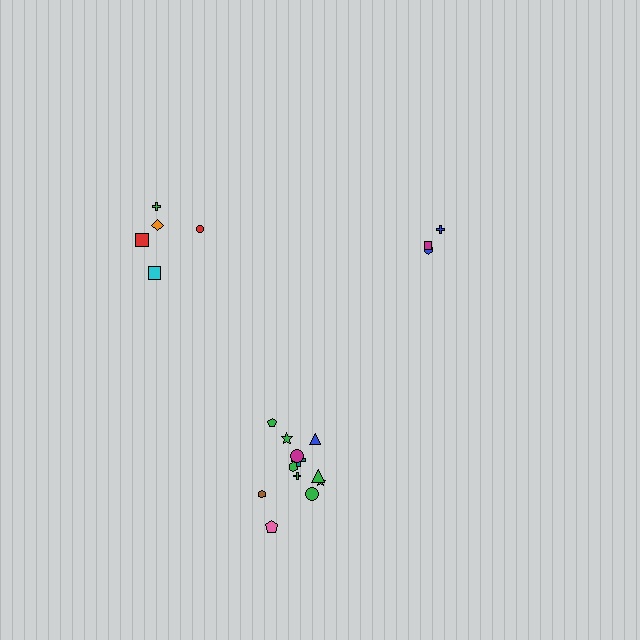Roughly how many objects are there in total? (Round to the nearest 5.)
Roughly 20 objects in total.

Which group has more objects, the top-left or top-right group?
The top-left group.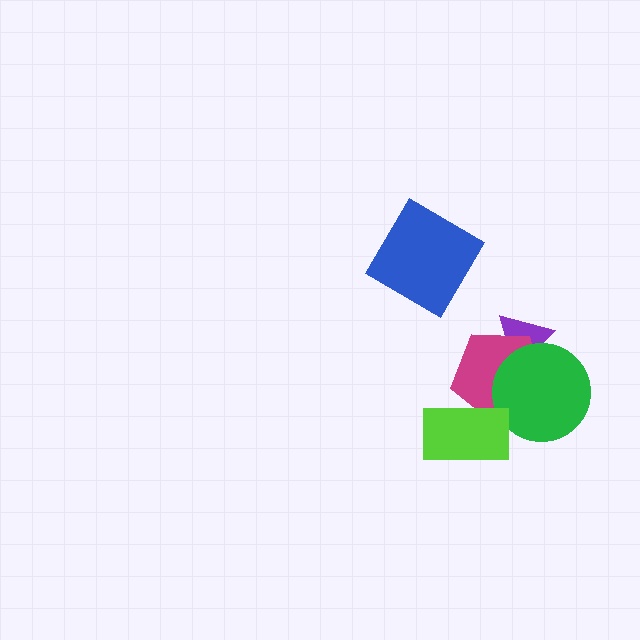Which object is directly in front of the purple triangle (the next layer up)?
The magenta pentagon is directly in front of the purple triangle.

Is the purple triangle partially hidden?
Yes, it is partially covered by another shape.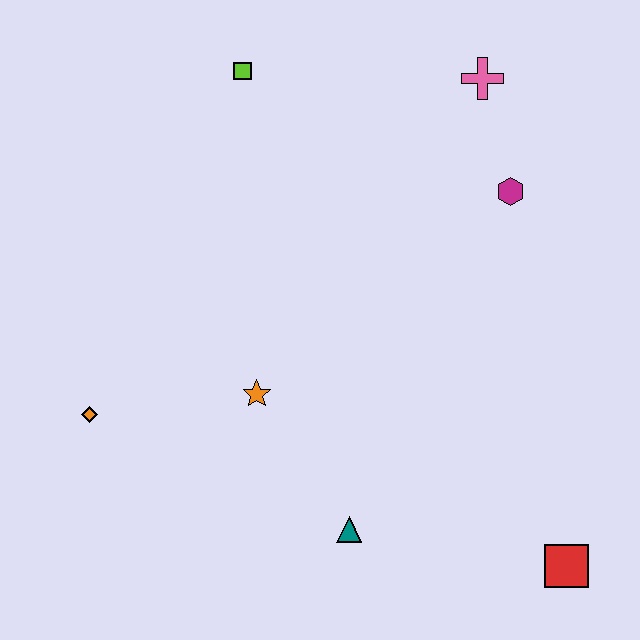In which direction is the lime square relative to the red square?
The lime square is above the red square.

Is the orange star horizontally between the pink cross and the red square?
No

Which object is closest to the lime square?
The pink cross is closest to the lime square.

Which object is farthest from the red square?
The lime square is farthest from the red square.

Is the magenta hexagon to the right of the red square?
No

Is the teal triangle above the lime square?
No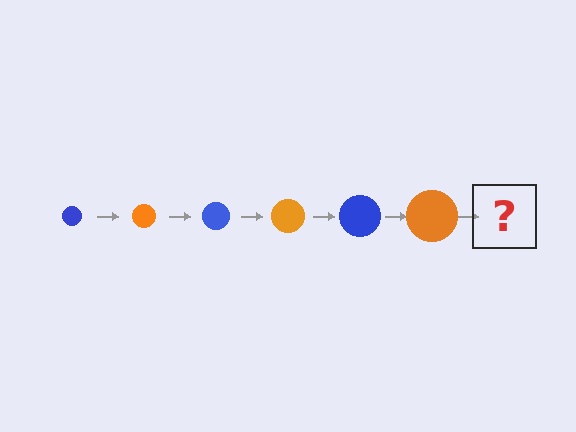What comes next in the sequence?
The next element should be a blue circle, larger than the previous one.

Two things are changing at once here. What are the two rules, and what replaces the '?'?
The two rules are that the circle grows larger each step and the color cycles through blue and orange. The '?' should be a blue circle, larger than the previous one.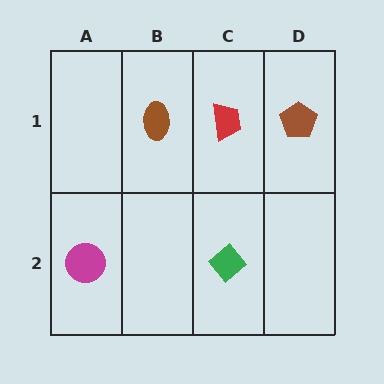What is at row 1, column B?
A brown ellipse.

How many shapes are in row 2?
2 shapes.